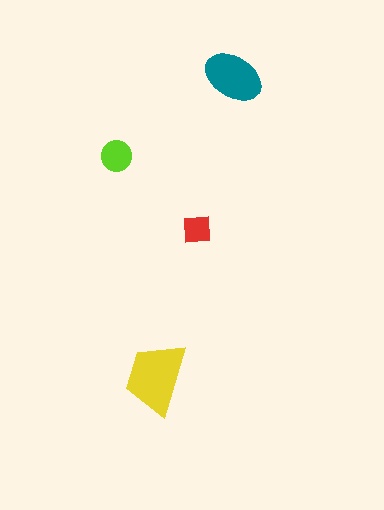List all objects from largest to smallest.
The yellow trapezoid, the teal ellipse, the lime circle, the red square.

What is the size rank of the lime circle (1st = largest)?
3rd.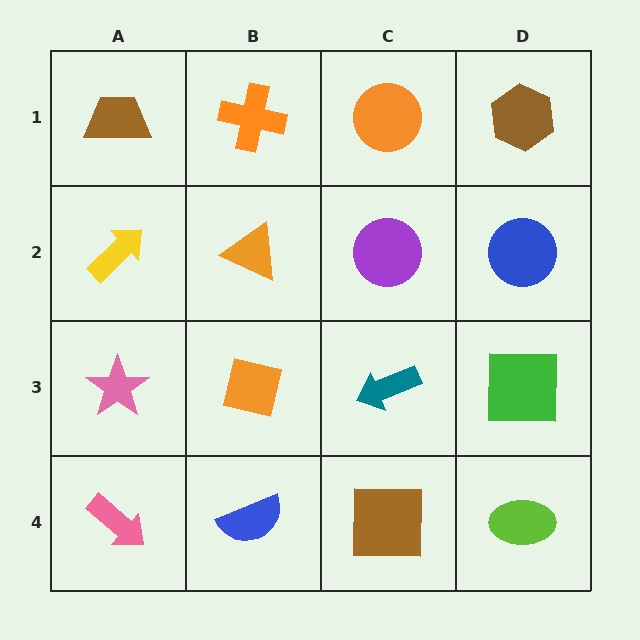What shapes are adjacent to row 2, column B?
An orange cross (row 1, column B), an orange square (row 3, column B), a yellow arrow (row 2, column A), a purple circle (row 2, column C).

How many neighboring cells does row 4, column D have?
2.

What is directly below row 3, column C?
A brown square.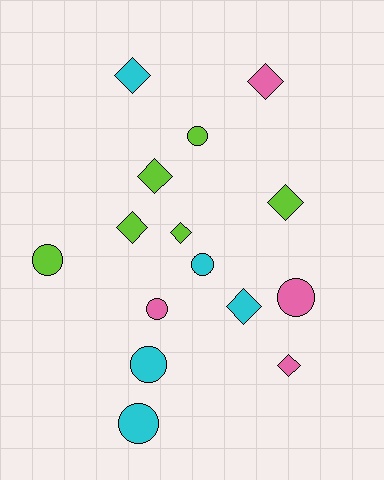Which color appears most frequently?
Lime, with 6 objects.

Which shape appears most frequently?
Diamond, with 8 objects.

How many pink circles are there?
There are 2 pink circles.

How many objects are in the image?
There are 15 objects.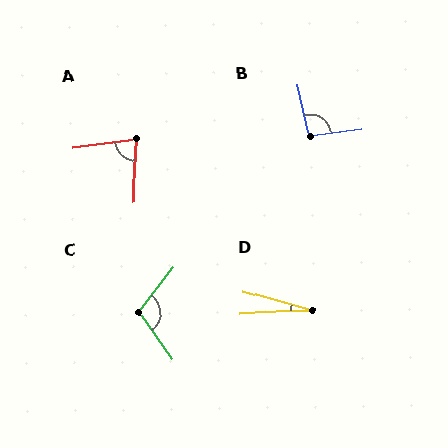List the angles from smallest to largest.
D (18°), A (79°), B (95°), C (107°).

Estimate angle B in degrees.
Approximately 95 degrees.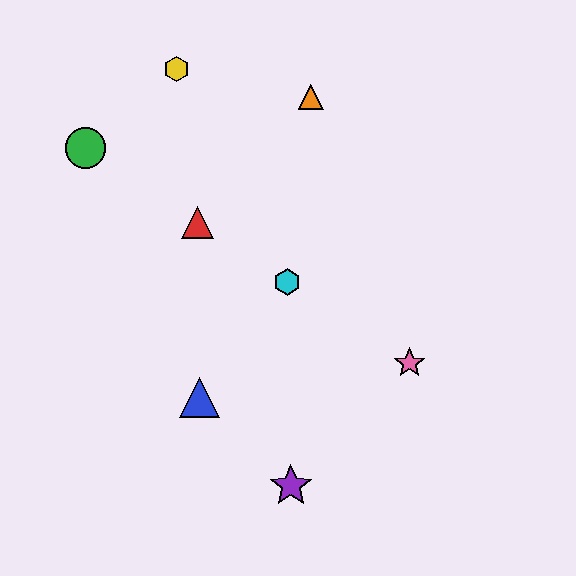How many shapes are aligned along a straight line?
4 shapes (the red triangle, the green circle, the cyan hexagon, the pink star) are aligned along a straight line.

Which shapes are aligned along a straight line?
The red triangle, the green circle, the cyan hexagon, the pink star are aligned along a straight line.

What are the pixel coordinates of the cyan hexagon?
The cyan hexagon is at (287, 282).